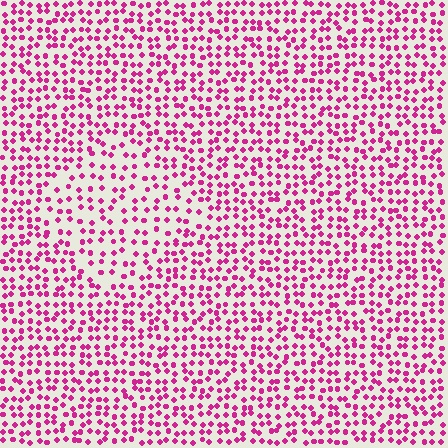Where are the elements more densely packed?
The elements are more densely packed outside the diamond boundary.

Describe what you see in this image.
The image contains small magenta elements arranged at two different densities. A diamond-shaped region is visible where the elements are less densely packed than the surrounding area.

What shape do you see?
I see a diamond.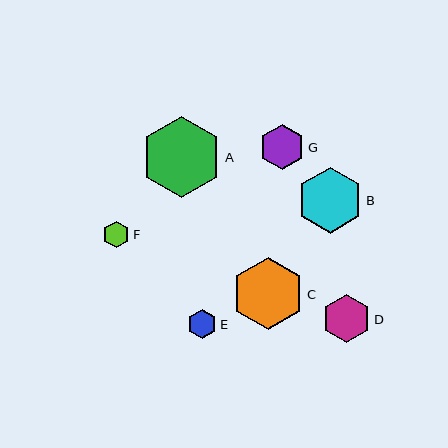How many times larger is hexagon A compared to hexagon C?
Hexagon A is approximately 1.1 times the size of hexagon C.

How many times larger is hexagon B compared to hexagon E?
Hexagon B is approximately 2.3 times the size of hexagon E.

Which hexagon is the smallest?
Hexagon F is the smallest with a size of approximately 27 pixels.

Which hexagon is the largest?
Hexagon A is the largest with a size of approximately 81 pixels.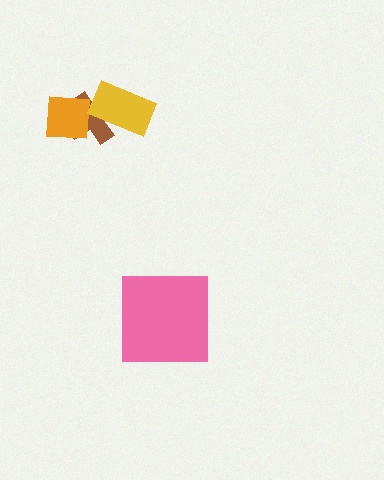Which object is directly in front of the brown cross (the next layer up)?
The orange square is directly in front of the brown cross.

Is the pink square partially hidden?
No, no other shape covers it.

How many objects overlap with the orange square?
1 object overlaps with the orange square.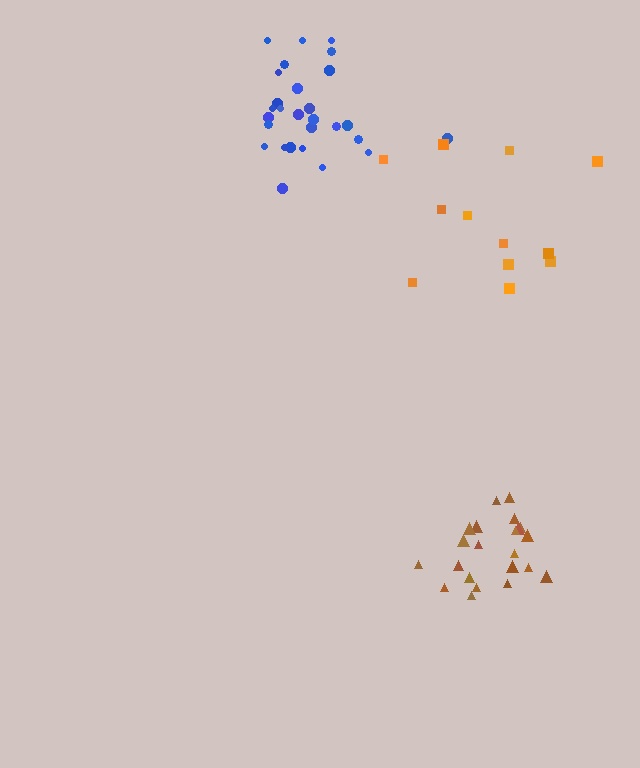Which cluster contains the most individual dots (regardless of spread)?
Blue (28).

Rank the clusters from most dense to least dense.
brown, blue, orange.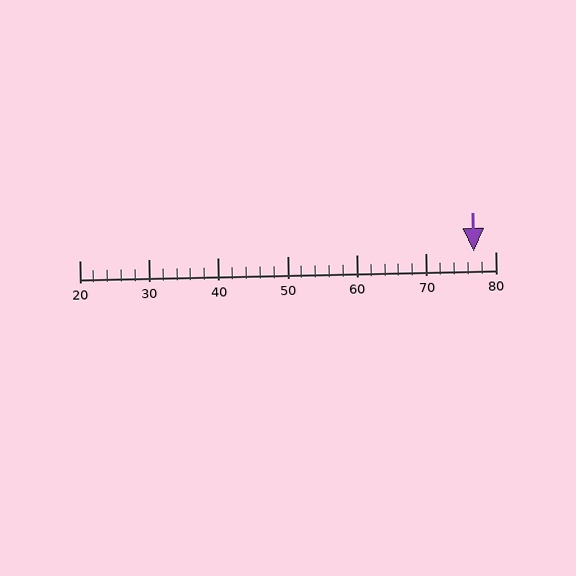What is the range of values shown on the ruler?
The ruler shows values from 20 to 80.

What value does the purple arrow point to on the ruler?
The purple arrow points to approximately 77.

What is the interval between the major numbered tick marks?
The major tick marks are spaced 10 units apart.